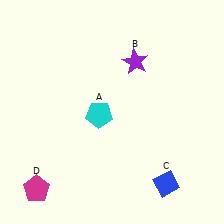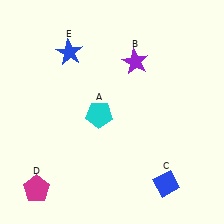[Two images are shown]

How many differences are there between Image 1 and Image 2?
There is 1 difference between the two images.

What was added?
A blue star (E) was added in Image 2.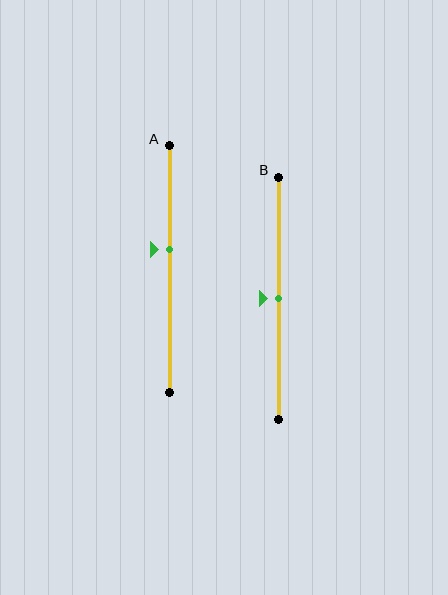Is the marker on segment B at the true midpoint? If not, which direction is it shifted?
Yes, the marker on segment B is at the true midpoint.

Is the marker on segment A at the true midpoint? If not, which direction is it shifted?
No, the marker on segment A is shifted upward by about 8% of the segment length.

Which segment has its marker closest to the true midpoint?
Segment B has its marker closest to the true midpoint.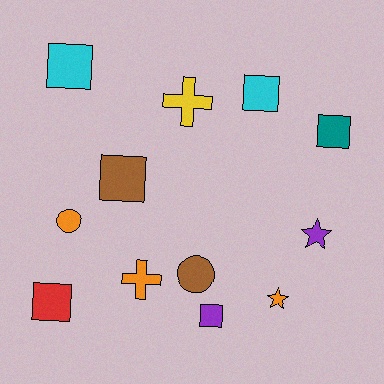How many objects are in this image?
There are 12 objects.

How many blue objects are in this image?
There are no blue objects.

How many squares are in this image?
There are 6 squares.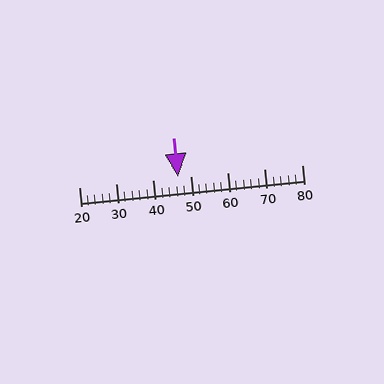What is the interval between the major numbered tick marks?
The major tick marks are spaced 10 units apart.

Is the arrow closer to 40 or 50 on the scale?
The arrow is closer to 50.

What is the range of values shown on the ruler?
The ruler shows values from 20 to 80.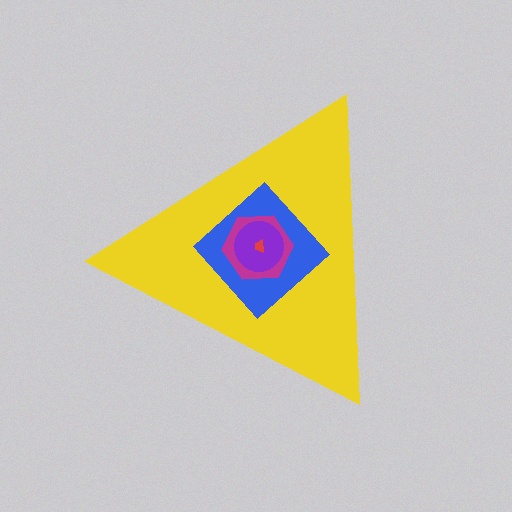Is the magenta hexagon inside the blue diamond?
Yes.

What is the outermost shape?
The yellow triangle.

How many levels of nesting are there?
5.